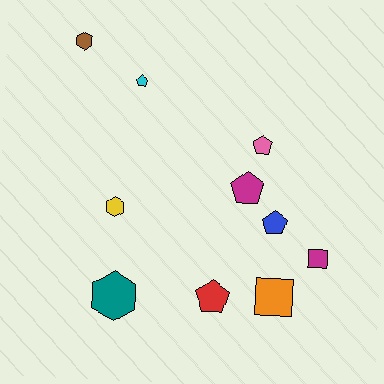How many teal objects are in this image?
There is 1 teal object.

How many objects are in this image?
There are 10 objects.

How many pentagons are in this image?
There are 5 pentagons.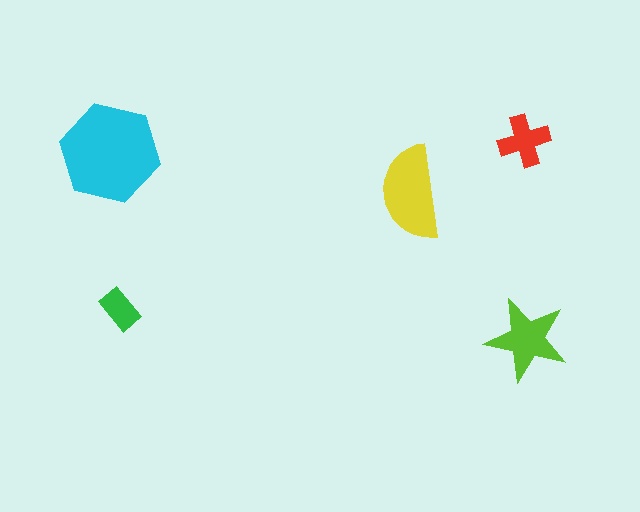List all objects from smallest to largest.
The green rectangle, the red cross, the lime star, the yellow semicircle, the cyan hexagon.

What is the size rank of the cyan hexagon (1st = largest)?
1st.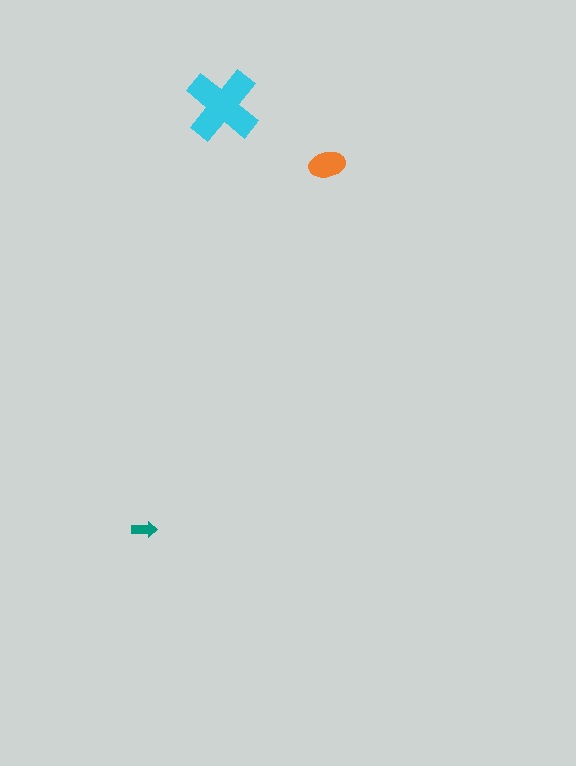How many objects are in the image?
There are 3 objects in the image.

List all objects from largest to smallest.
The cyan cross, the orange ellipse, the teal arrow.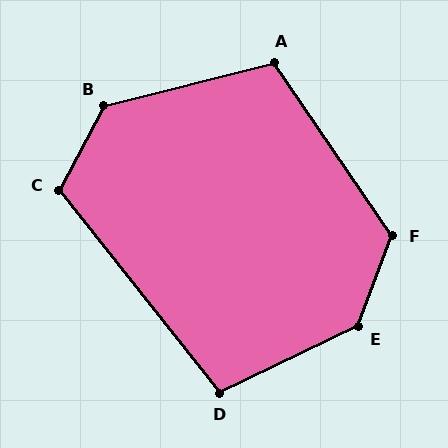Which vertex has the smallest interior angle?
D, at approximately 103 degrees.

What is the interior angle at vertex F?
Approximately 125 degrees (obtuse).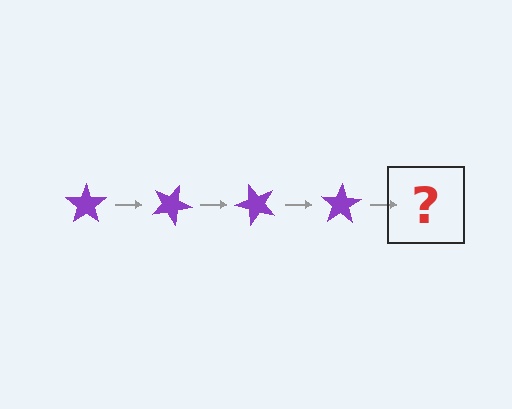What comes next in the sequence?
The next element should be a purple star rotated 100 degrees.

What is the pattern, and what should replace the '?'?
The pattern is that the star rotates 25 degrees each step. The '?' should be a purple star rotated 100 degrees.